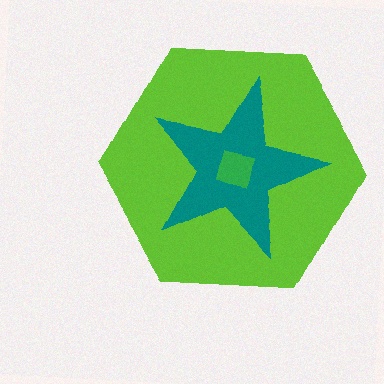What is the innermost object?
The green square.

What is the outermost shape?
The lime hexagon.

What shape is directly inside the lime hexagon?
The teal star.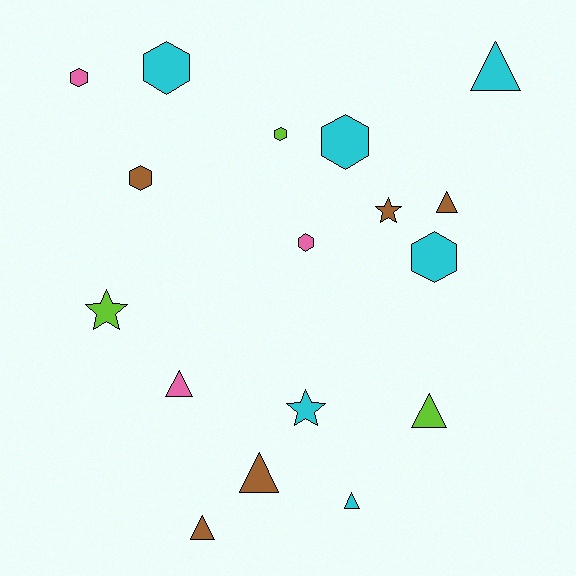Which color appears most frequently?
Cyan, with 6 objects.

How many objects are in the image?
There are 17 objects.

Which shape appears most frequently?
Hexagon, with 7 objects.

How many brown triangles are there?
There are 3 brown triangles.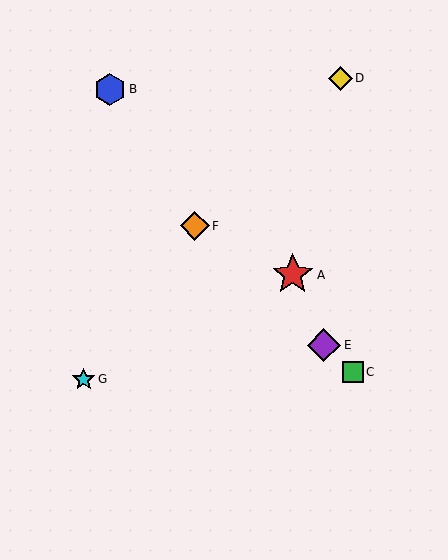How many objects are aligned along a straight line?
3 objects (C, E, F) are aligned along a straight line.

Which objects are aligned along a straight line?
Objects C, E, F are aligned along a straight line.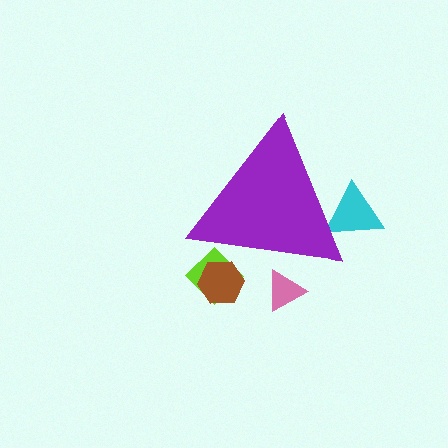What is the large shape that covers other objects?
A purple triangle.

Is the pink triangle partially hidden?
Yes, the pink triangle is partially hidden behind the purple triangle.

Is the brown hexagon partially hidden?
Yes, the brown hexagon is partially hidden behind the purple triangle.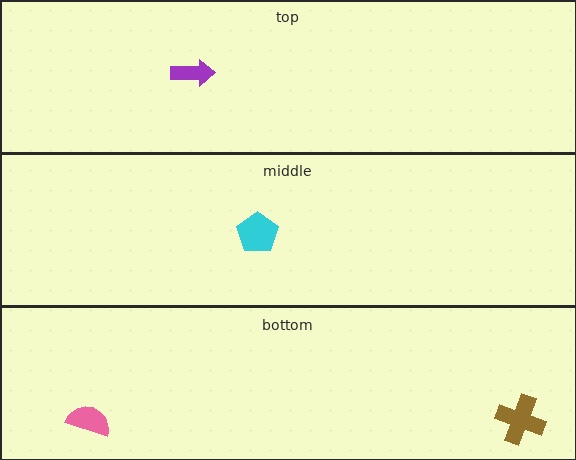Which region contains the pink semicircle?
The bottom region.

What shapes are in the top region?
The purple arrow.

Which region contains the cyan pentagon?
The middle region.